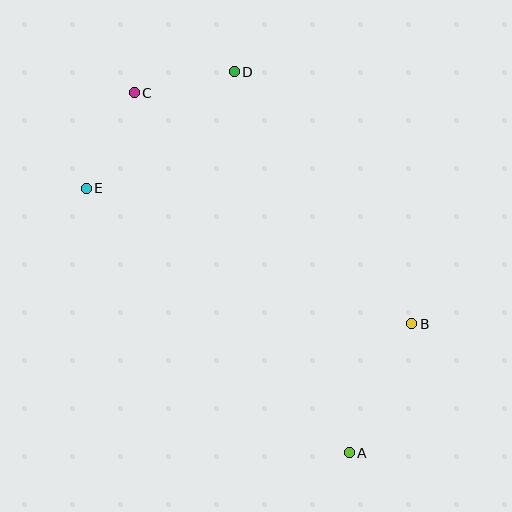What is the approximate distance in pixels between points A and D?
The distance between A and D is approximately 398 pixels.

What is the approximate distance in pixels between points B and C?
The distance between B and C is approximately 361 pixels.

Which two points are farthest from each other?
Points A and C are farthest from each other.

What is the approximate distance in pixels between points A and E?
The distance between A and E is approximately 373 pixels.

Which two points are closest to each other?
Points C and D are closest to each other.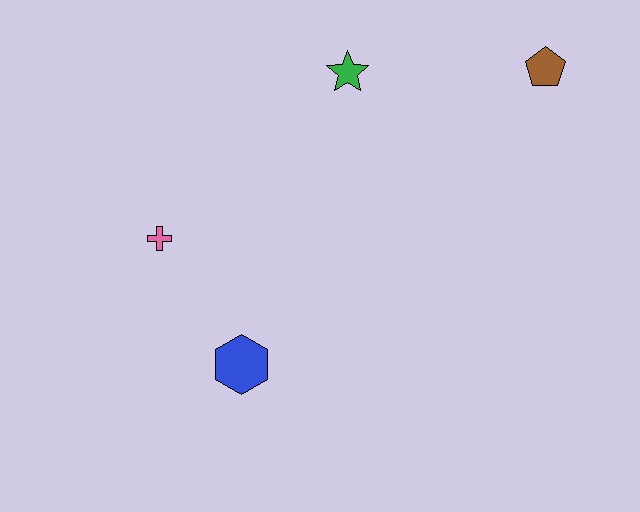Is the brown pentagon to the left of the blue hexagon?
No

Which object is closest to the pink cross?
The blue hexagon is closest to the pink cross.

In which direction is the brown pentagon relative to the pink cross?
The brown pentagon is to the right of the pink cross.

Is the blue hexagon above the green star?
No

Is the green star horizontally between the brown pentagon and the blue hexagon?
Yes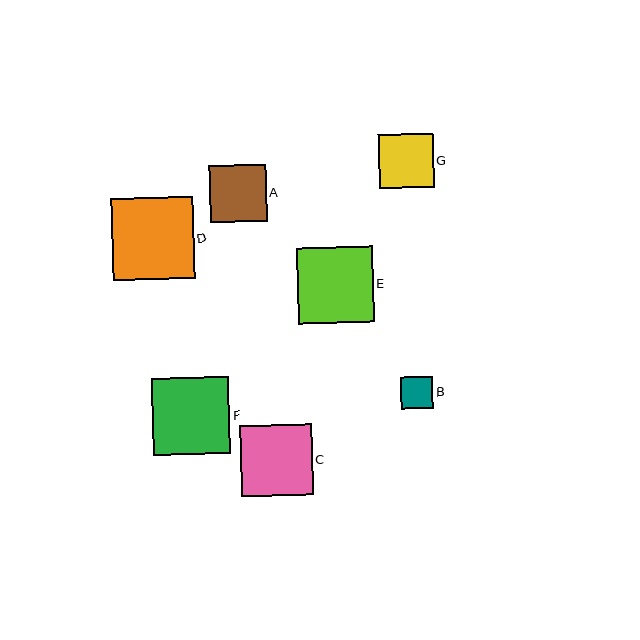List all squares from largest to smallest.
From largest to smallest: D, F, E, C, A, G, B.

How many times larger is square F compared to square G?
Square F is approximately 1.4 times the size of square G.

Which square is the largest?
Square D is the largest with a size of approximately 82 pixels.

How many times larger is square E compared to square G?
Square E is approximately 1.4 times the size of square G.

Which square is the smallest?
Square B is the smallest with a size of approximately 32 pixels.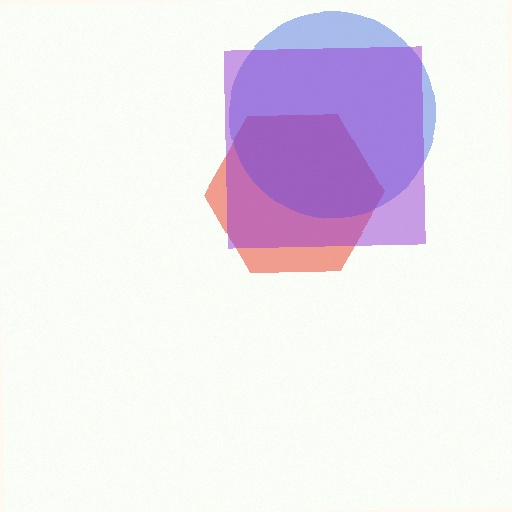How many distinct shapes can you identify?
There are 3 distinct shapes: a red hexagon, a blue circle, a purple square.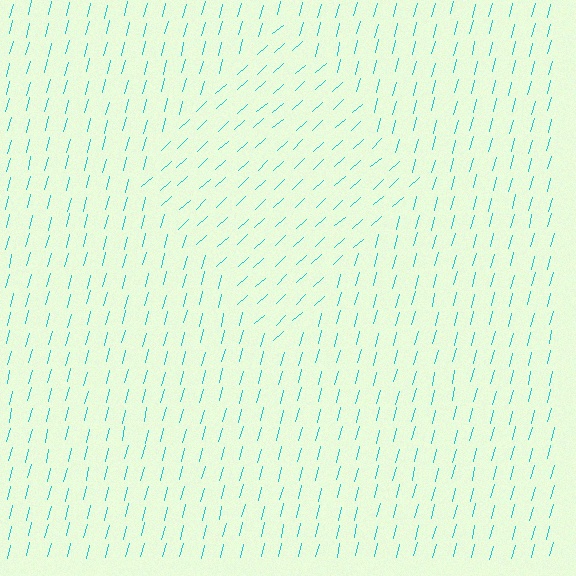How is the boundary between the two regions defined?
The boundary is defined purely by a change in line orientation (approximately 33 degrees difference). All lines are the same color and thickness.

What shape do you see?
I see a diamond.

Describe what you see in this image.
The image is filled with small cyan line segments. A diamond region in the image has lines oriented differently from the surrounding lines, creating a visible texture boundary.